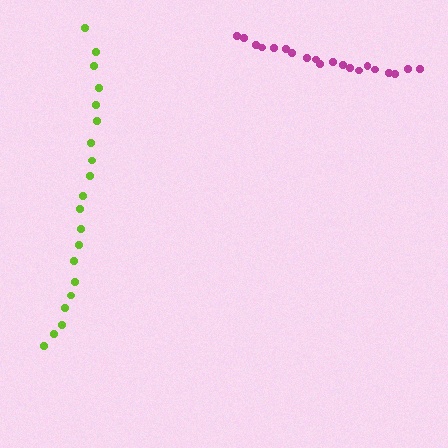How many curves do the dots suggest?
There are 2 distinct paths.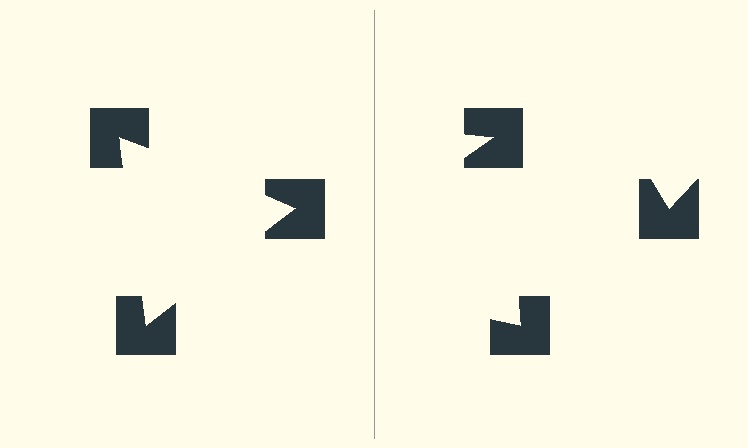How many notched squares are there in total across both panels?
6 — 3 on each side.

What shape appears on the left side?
An illusory triangle.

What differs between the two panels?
The notched squares are positioned identically on both sides; only the wedge orientations differ. On the left they align to a triangle; on the right they are misaligned.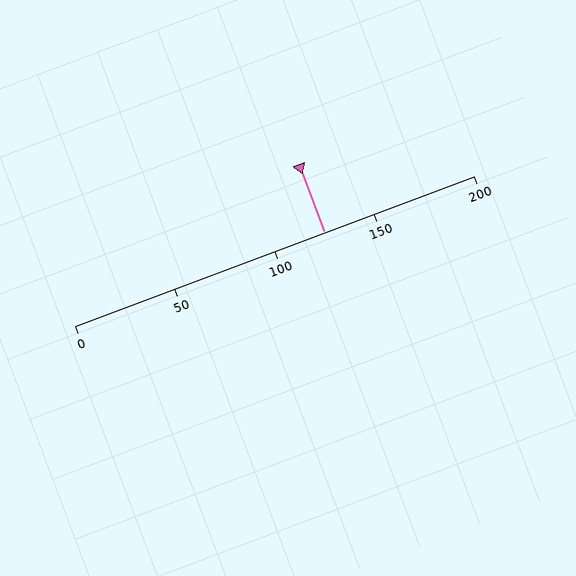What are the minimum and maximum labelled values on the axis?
The axis runs from 0 to 200.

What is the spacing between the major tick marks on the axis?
The major ticks are spaced 50 apart.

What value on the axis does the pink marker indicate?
The marker indicates approximately 125.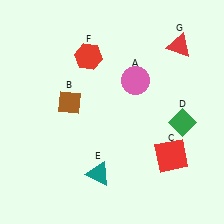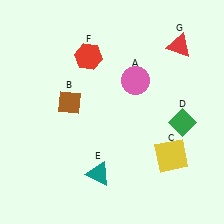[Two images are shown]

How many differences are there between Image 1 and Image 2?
There is 1 difference between the two images.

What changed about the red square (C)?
In Image 1, C is red. In Image 2, it changed to yellow.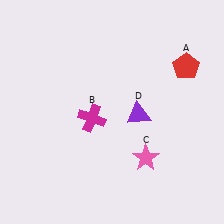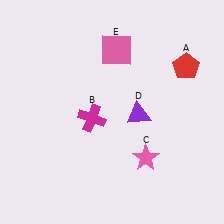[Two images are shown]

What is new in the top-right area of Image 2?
A pink square (E) was added in the top-right area of Image 2.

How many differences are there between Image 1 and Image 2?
There is 1 difference between the two images.